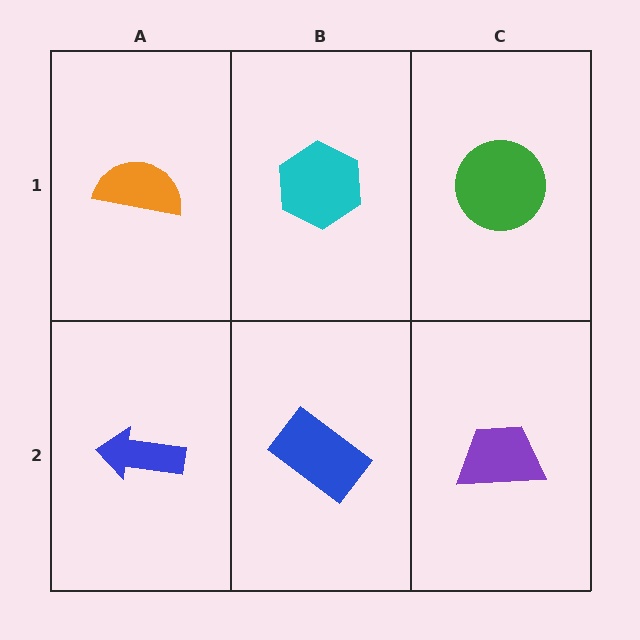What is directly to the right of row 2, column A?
A blue rectangle.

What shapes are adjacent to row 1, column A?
A blue arrow (row 2, column A), a cyan hexagon (row 1, column B).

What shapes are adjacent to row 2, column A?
An orange semicircle (row 1, column A), a blue rectangle (row 2, column B).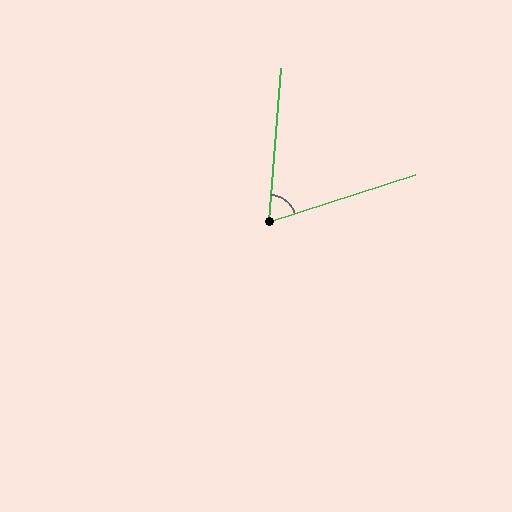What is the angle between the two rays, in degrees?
Approximately 68 degrees.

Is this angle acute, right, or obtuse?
It is acute.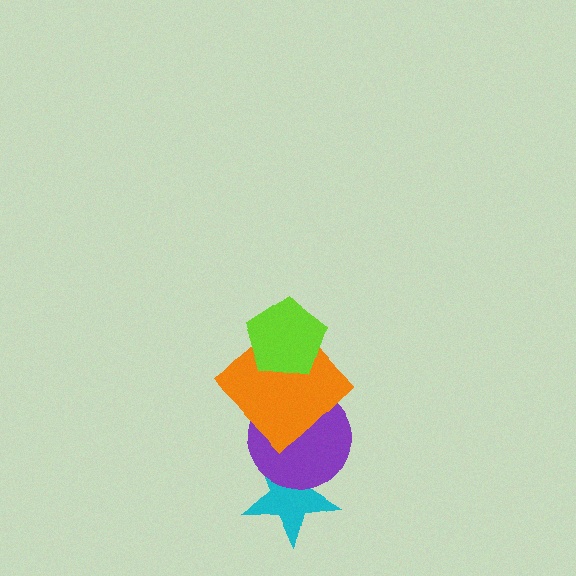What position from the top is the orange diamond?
The orange diamond is 2nd from the top.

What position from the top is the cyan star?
The cyan star is 4th from the top.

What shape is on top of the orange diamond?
The lime pentagon is on top of the orange diamond.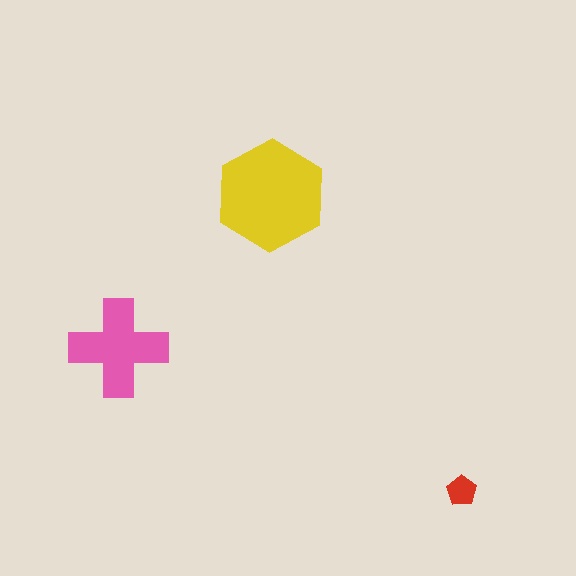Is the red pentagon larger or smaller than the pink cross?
Smaller.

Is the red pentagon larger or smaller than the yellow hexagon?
Smaller.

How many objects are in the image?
There are 3 objects in the image.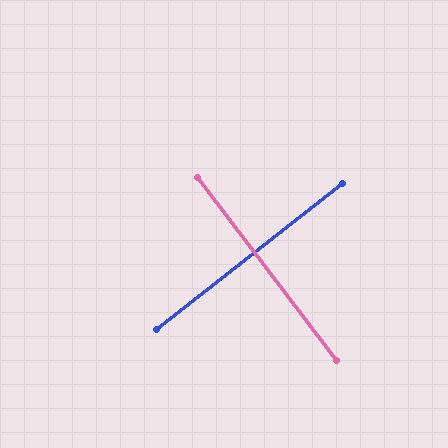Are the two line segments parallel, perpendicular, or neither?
Perpendicular — they meet at approximately 89°.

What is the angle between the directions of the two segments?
Approximately 89 degrees.